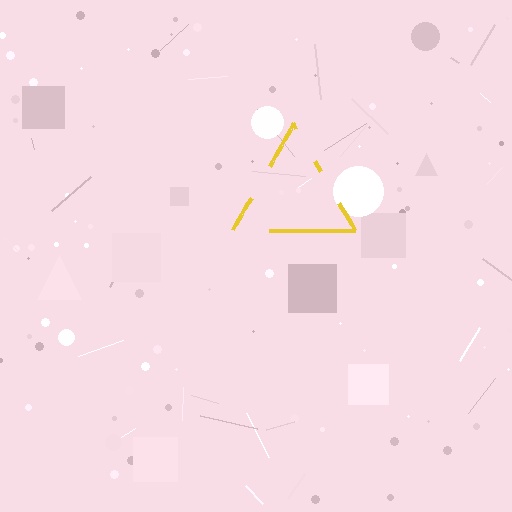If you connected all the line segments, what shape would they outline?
They would outline a triangle.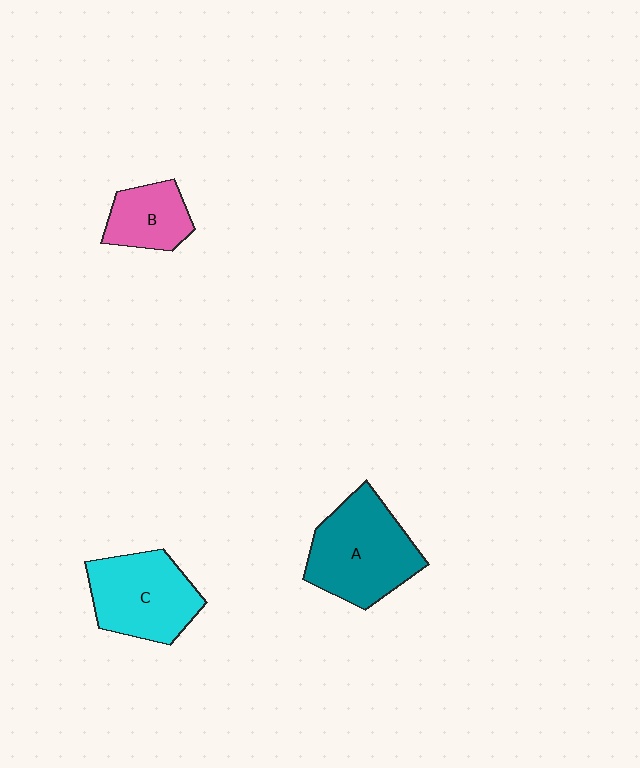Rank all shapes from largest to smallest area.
From largest to smallest: A (teal), C (cyan), B (pink).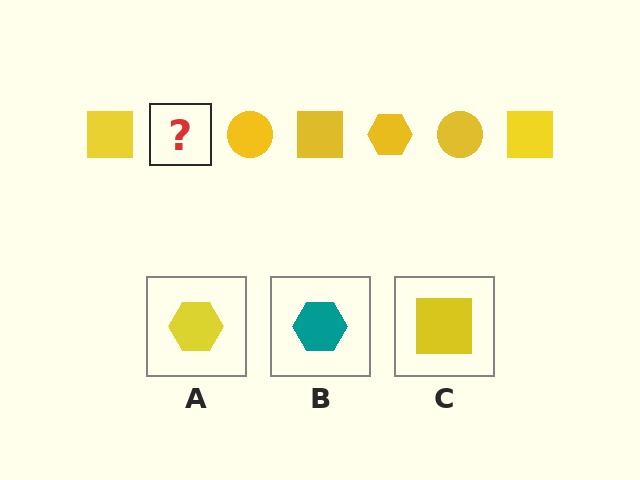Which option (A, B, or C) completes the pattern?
A.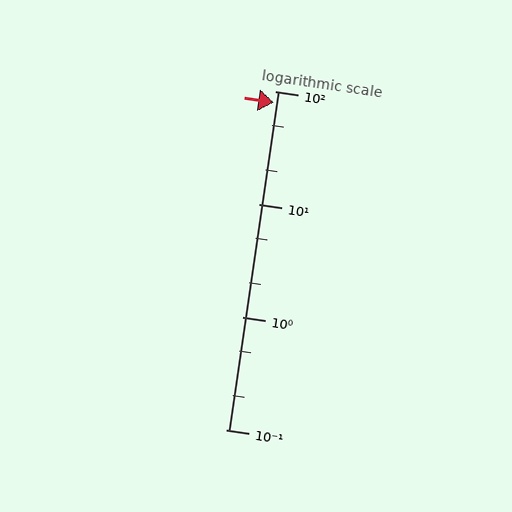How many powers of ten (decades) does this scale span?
The scale spans 3 decades, from 0.1 to 100.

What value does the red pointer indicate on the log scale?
The pointer indicates approximately 80.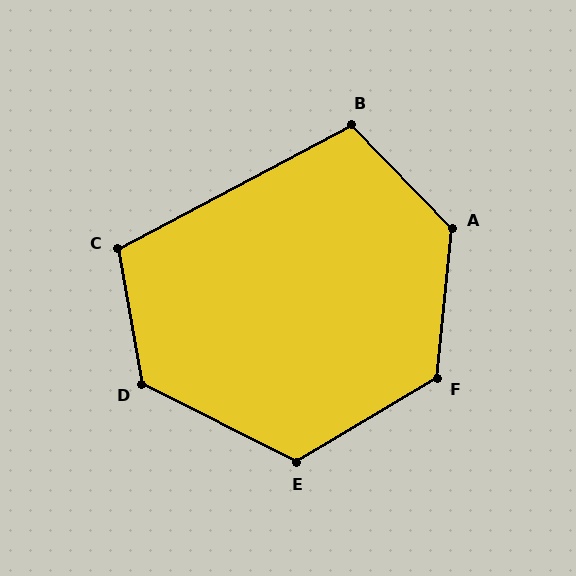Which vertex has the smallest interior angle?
B, at approximately 106 degrees.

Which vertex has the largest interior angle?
A, at approximately 130 degrees.